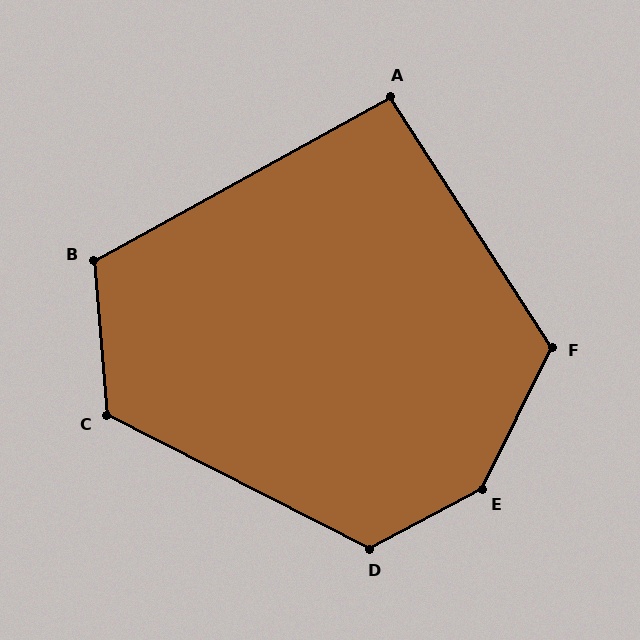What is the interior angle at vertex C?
Approximately 122 degrees (obtuse).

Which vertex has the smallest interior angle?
A, at approximately 94 degrees.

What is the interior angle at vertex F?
Approximately 121 degrees (obtuse).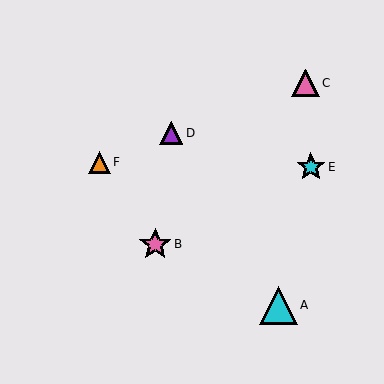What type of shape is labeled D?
Shape D is a purple triangle.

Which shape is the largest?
The cyan triangle (labeled A) is the largest.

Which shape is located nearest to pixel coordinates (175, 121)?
The purple triangle (labeled D) at (171, 133) is nearest to that location.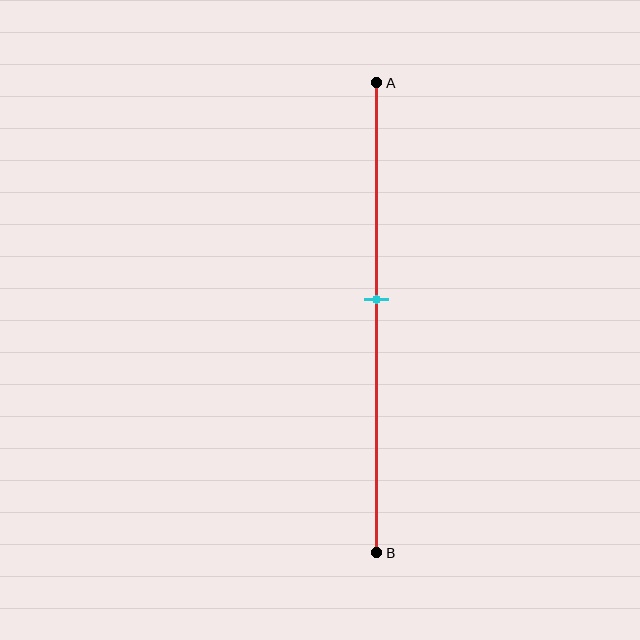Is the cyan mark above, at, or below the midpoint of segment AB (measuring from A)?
The cyan mark is above the midpoint of segment AB.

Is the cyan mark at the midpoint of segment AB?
No, the mark is at about 45% from A, not at the 50% midpoint.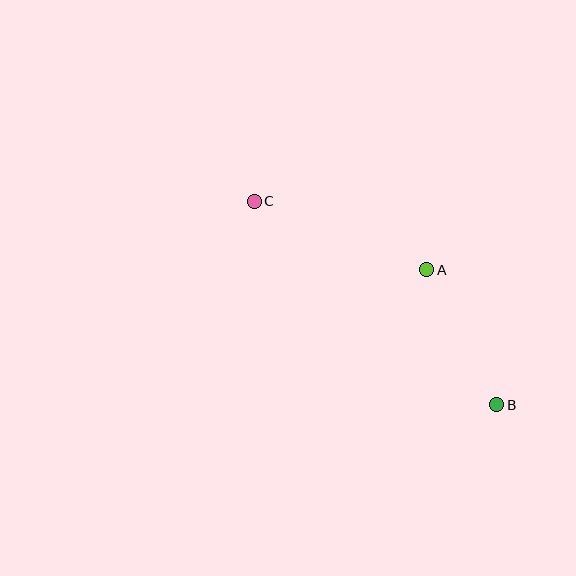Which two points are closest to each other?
Points A and B are closest to each other.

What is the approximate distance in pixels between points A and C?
The distance between A and C is approximately 186 pixels.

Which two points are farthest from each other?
Points B and C are farthest from each other.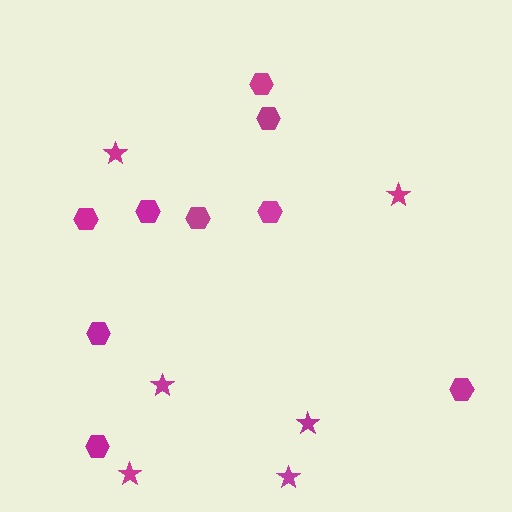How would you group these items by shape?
There are 2 groups: one group of stars (6) and one group of hexagons (9).